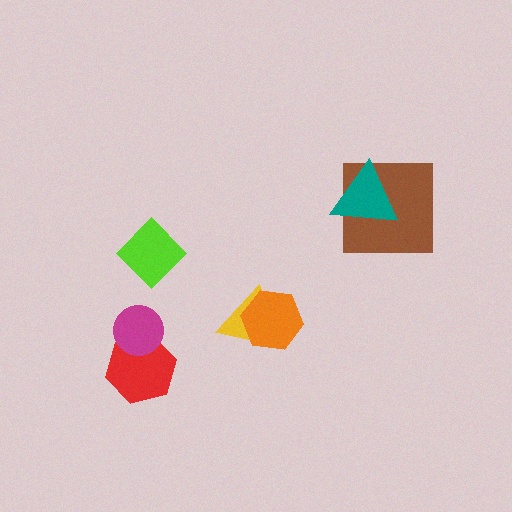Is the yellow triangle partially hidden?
Yes, it is partially covered by another shape.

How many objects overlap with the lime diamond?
0 objects overlap with the lime diamond.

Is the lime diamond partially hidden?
No, no other shape covers it.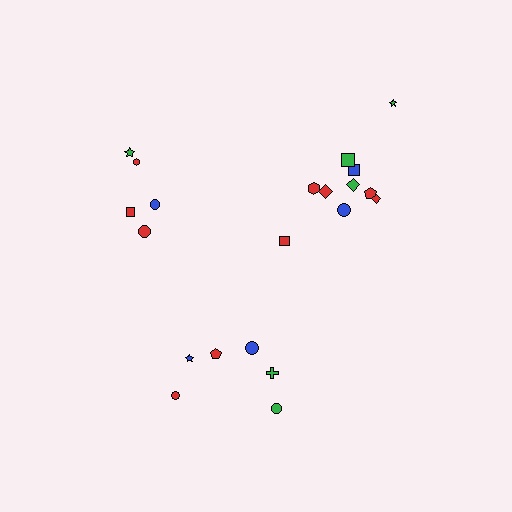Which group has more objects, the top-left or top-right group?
The top-right group.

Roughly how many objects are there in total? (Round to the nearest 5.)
Roughly 20 objects in total.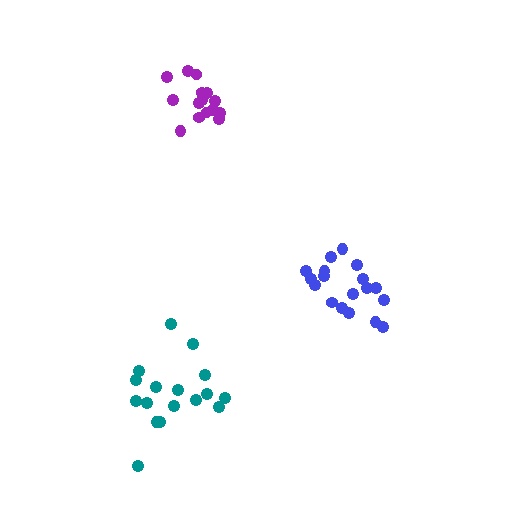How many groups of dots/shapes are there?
There are 3 groups.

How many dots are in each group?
Group 1: 15 dots, Group 2: 17 dots, Group 3: 18 dots (50 total).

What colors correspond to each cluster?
The clusters are colored: purple, teal, blue.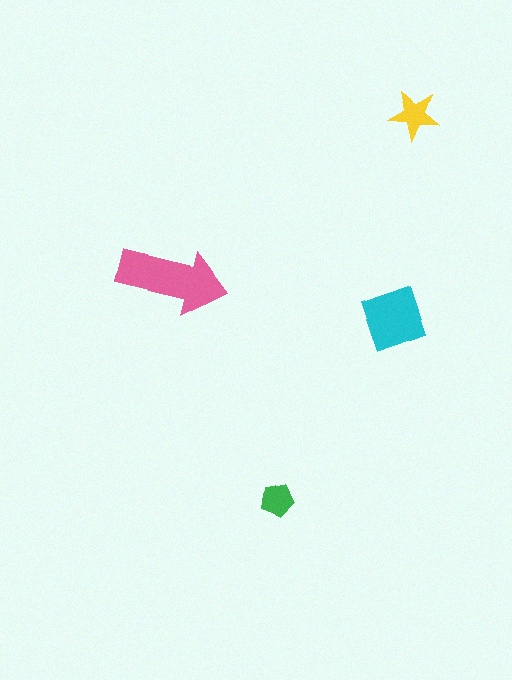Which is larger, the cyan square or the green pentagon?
The cyan square.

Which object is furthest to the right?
The yellow star is rightmost.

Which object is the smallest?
The green pentagon.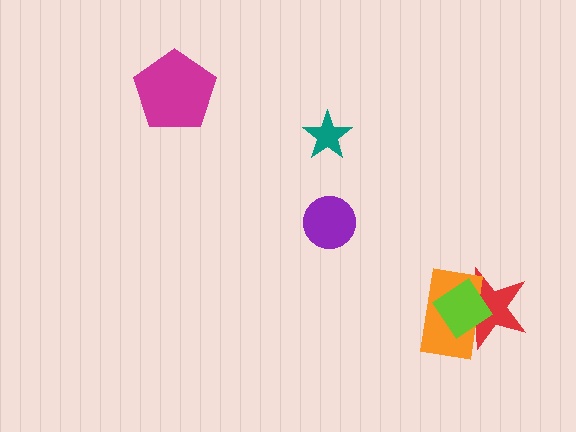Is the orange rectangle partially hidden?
Yes, it is partially covered by another shape.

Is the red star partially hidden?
Yes, it is partially covered by another shape.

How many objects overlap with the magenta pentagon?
0 objects overlap with the magenta pentagon.